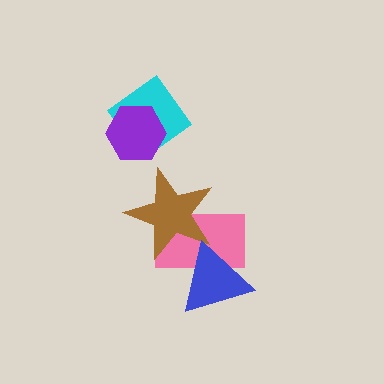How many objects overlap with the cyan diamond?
1 object overlaps with the cyan diamond.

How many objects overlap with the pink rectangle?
2 objects overlap with the pink rectangle.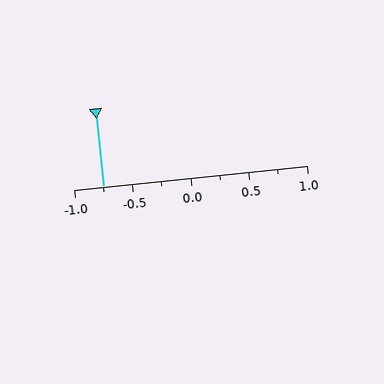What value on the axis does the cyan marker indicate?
The marker indicates approximately -0.75.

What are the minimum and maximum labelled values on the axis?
The axis runs from -1.0 to 1.0.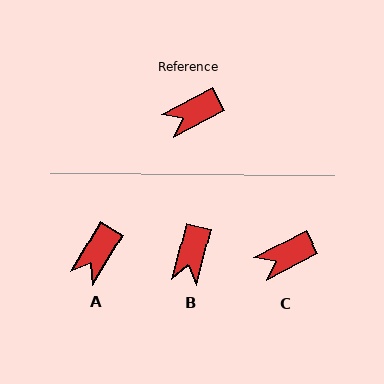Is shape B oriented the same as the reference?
No, it is off by about 48 degrees.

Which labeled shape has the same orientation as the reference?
C.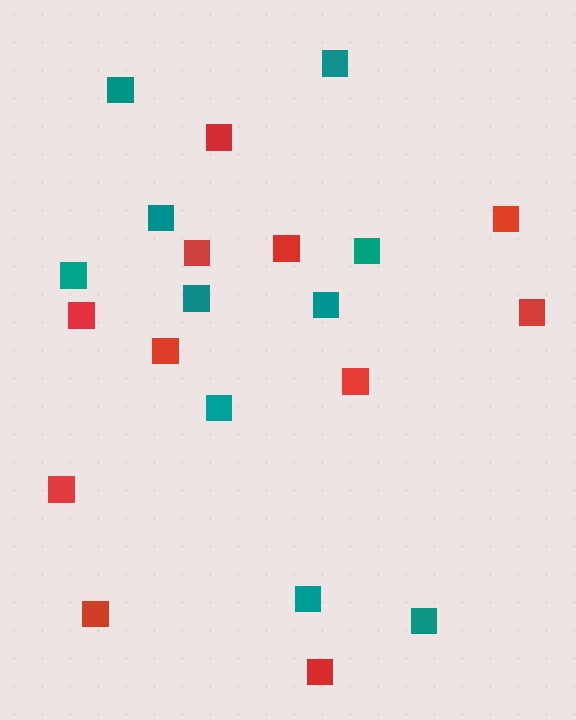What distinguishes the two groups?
There are 2 groups: one group of red squares (11) and one group of teal squares (10).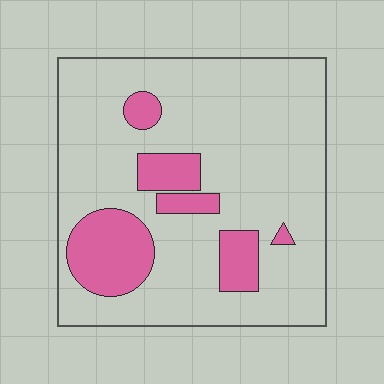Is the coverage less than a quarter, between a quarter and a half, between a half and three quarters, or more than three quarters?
Less than a quarter.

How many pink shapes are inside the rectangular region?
6.